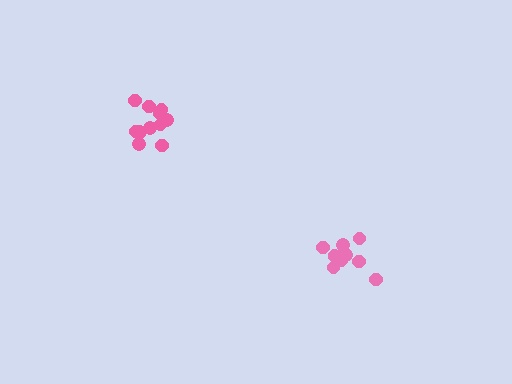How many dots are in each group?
Group 1: 11 dots, Group 2: 10 dots (21 total).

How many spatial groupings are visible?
There are 2 spatial groupings.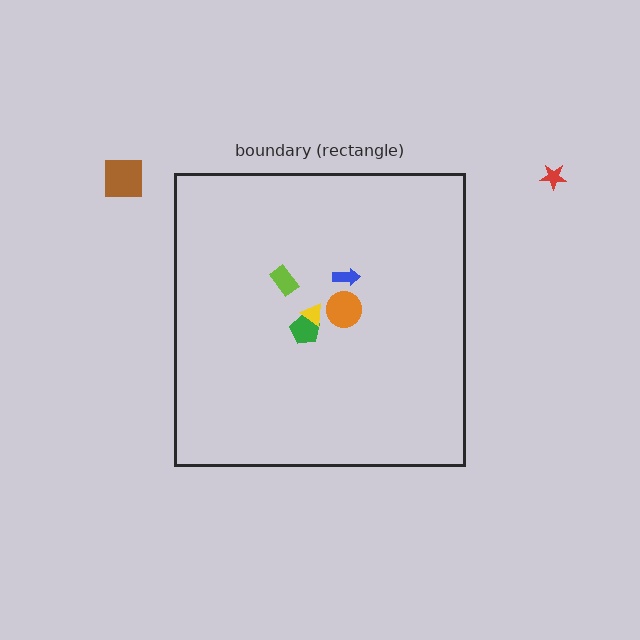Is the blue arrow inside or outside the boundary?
Inside.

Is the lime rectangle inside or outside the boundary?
Inside.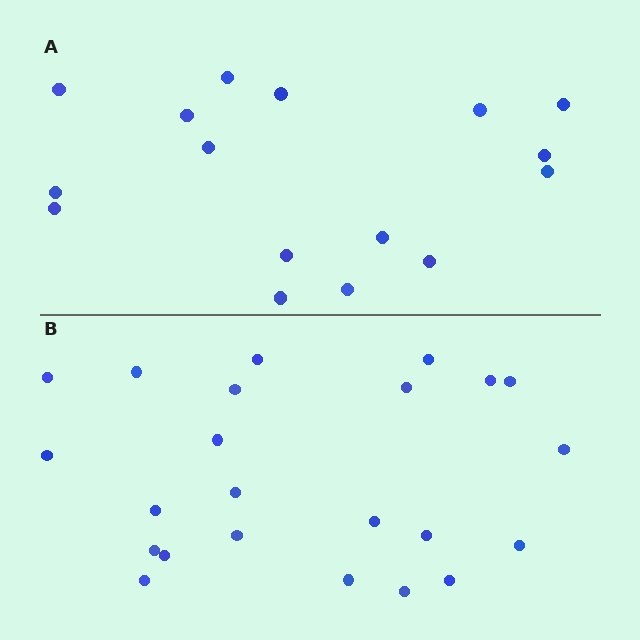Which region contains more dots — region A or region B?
Region B (the bottom region) has more dots.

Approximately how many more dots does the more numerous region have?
Region B has roughly 8 or so more dots than region A.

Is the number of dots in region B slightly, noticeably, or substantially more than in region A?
Region B has noticeably more, but not dramatically so. The ratio is roughly 1.4 to 1.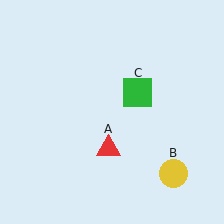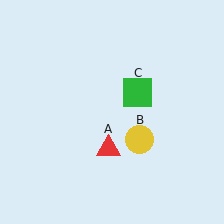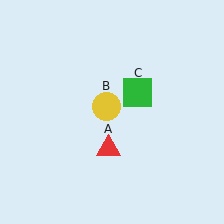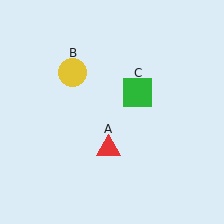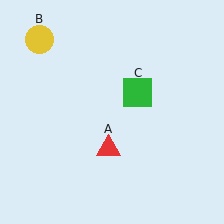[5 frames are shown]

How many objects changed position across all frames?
1 object changed position: yellow circle (object B).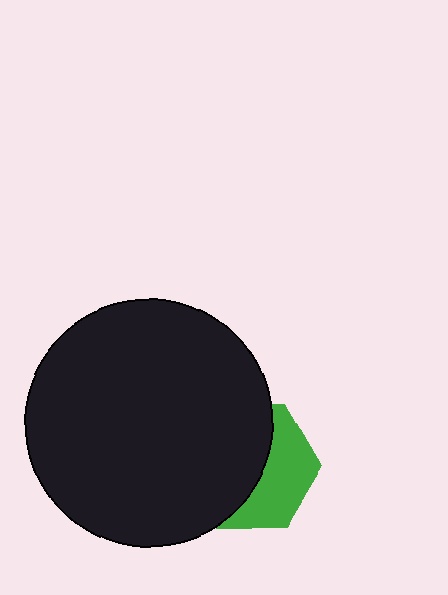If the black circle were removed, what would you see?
You would see the complete green hexagon.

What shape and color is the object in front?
The object in front is a black circle.